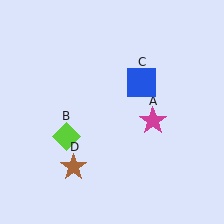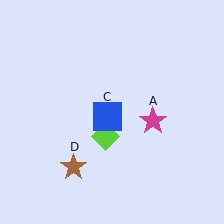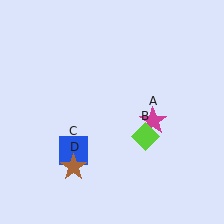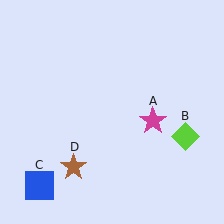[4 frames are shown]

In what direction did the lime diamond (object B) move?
The lime diamond (object B) moved right.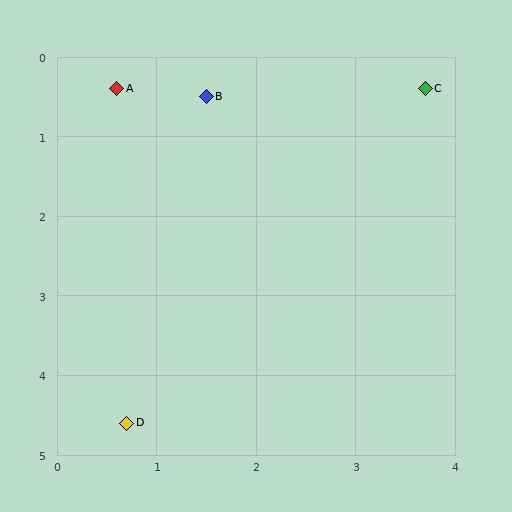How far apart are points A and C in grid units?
Points A and C are about 3.1 grid units apart.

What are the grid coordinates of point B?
Point B is at approximately (1.5, 0.5).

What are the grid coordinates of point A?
Point A is at approximately (0.6, 0.4).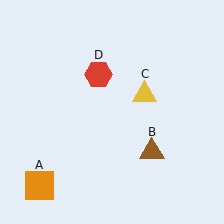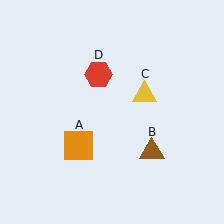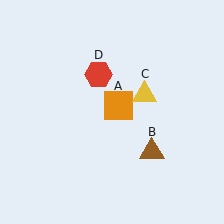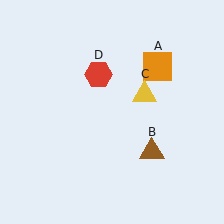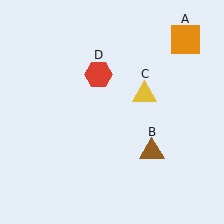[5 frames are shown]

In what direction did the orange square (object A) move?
The orange square (object A) moved up and to the right.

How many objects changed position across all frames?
1 object changed position: orange square (object A).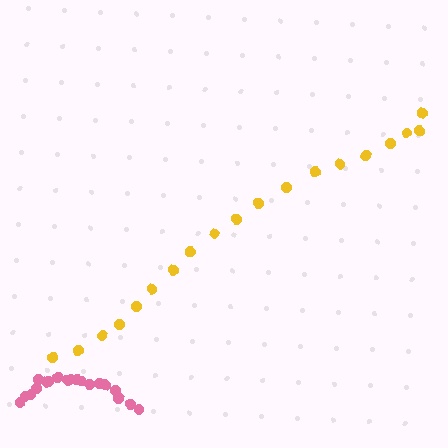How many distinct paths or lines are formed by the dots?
There are 2 distinct paths.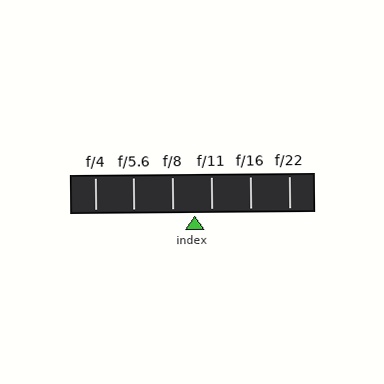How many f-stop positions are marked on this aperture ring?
There are 6 f-stop positions marked.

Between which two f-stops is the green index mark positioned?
The index mark is between f/8 and f/11.